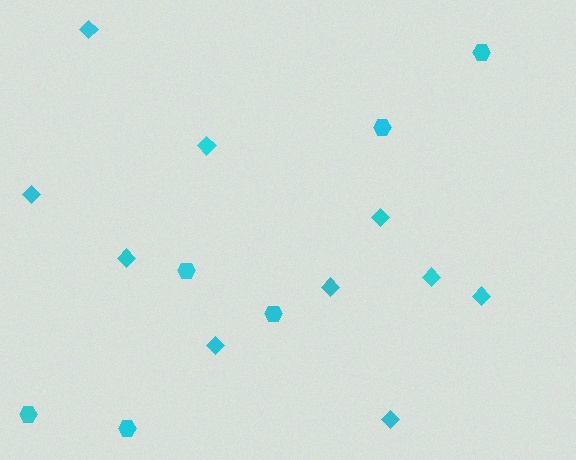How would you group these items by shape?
There are 2 groups: one group of hexagons (6) and one group of diamonds (10).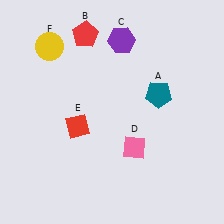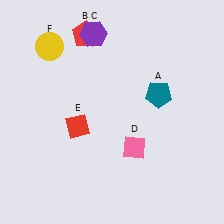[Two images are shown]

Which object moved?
The purple hexagon (C) moved left.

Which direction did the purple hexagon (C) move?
The purple hexagon (C) moved left.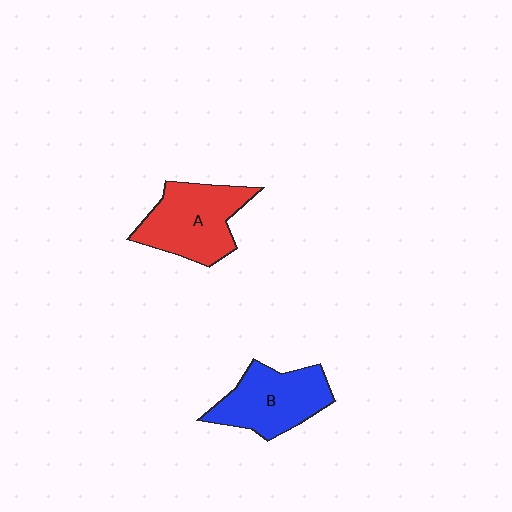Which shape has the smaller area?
Shape B (blue).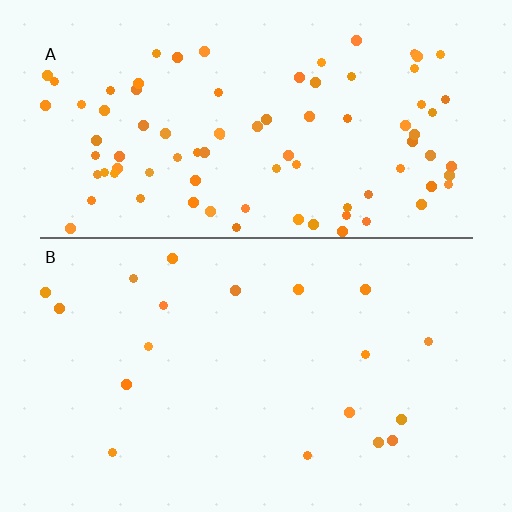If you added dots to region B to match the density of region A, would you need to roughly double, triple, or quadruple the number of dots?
Approximately quadruple.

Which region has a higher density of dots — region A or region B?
A (the top).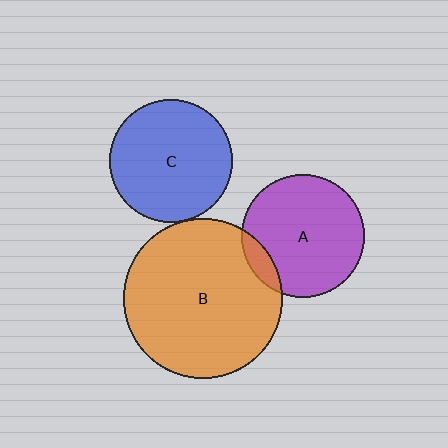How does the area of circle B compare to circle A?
Approximately 1.7 times.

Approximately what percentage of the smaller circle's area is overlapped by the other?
Approximately 5%.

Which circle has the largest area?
Circle B (orange).